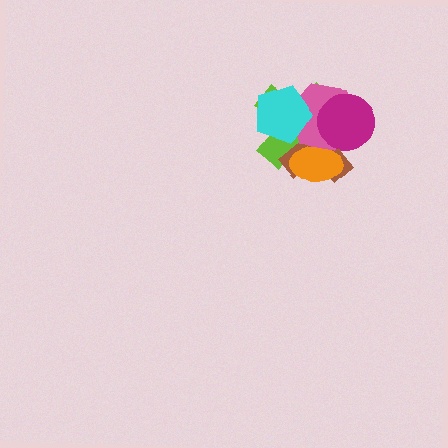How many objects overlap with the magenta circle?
3 objects overlap with the magenta circle.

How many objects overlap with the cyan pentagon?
3 objects overlap with the cyan pentagon.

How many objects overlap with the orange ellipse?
3 objects overlap with the orange ellipse.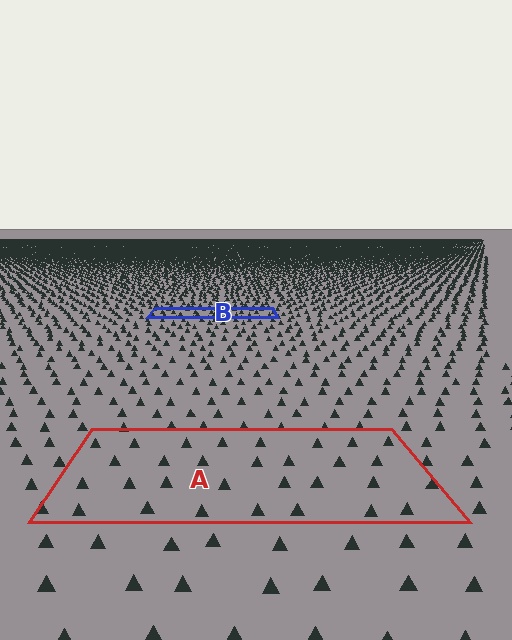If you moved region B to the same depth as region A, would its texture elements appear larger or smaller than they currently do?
They would appear larger. At a closer depth, the same texture elements are projected at a bigger on-screen size.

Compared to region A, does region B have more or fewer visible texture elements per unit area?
Region B has more texture elements per unit area — they are packed more densely because it is farther away.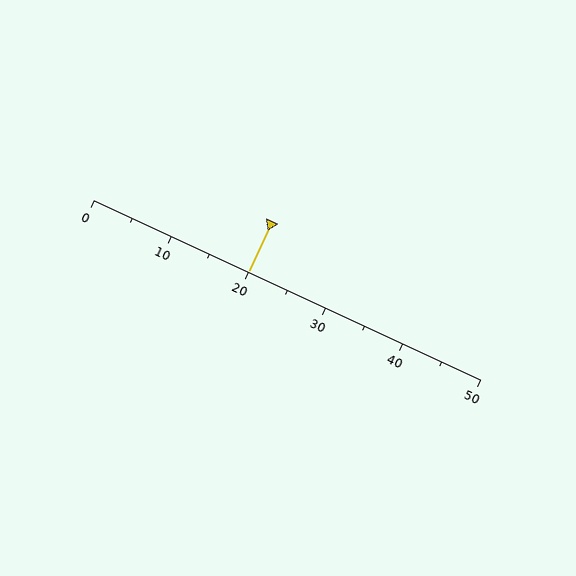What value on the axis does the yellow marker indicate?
The marker indicates approximately 20.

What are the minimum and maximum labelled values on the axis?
The axis runs from 0 to 50.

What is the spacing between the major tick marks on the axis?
The major ticks are spaced 10 apart.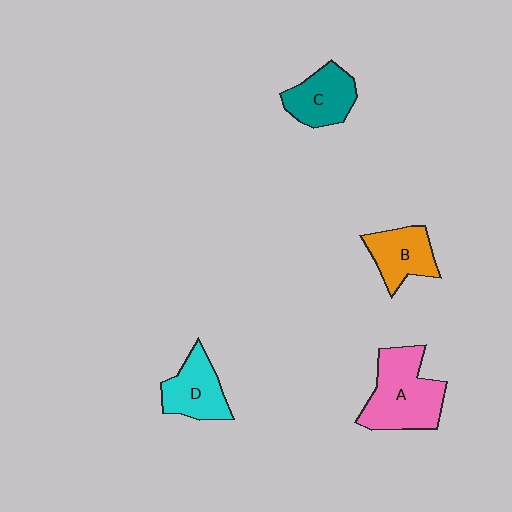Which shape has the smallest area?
Shape B (orange).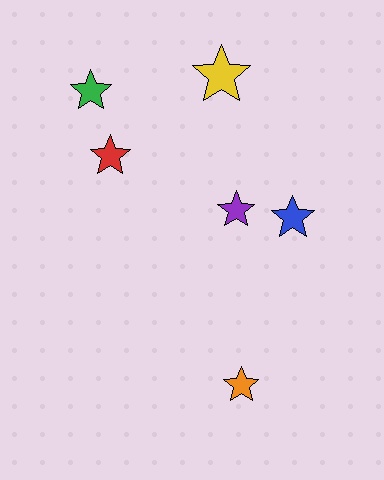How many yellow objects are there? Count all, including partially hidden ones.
There is 1 yellow object.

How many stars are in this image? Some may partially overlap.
There are 6 stars.